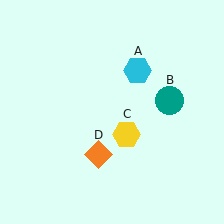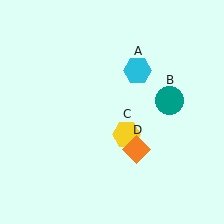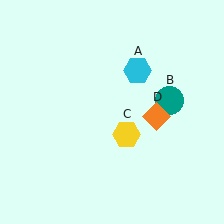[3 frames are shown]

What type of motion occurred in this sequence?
The orange diamond (object D) rotated counterclockwise around the center of the scene.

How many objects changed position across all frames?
1 object changed position: orange diamond (object D).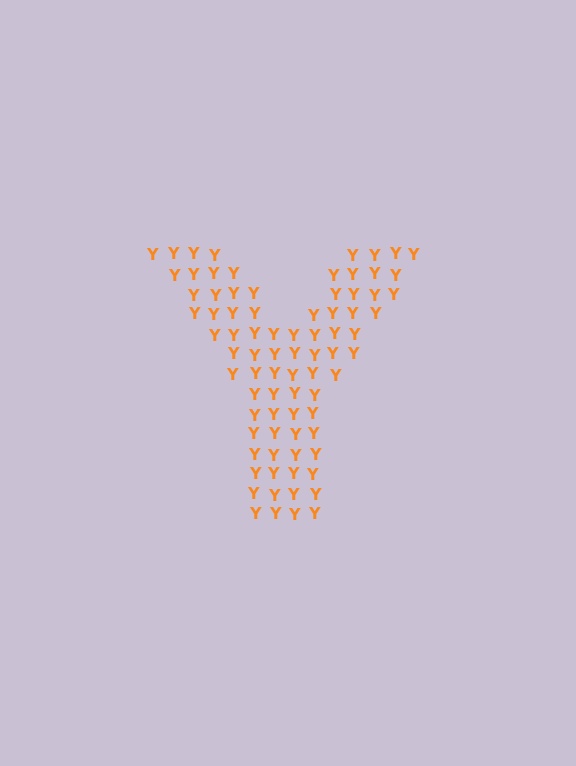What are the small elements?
The small elements are letter Y's.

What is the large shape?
The large shape is the letter Y.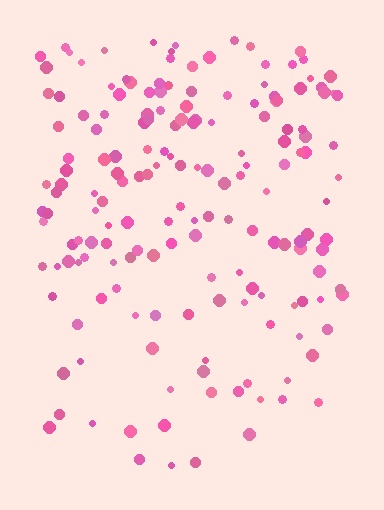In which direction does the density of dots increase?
From bottom to top, with the top side densest.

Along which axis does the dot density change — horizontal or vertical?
Vertical.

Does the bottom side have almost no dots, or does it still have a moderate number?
Still a moderate number, just noticeably fewer than the top.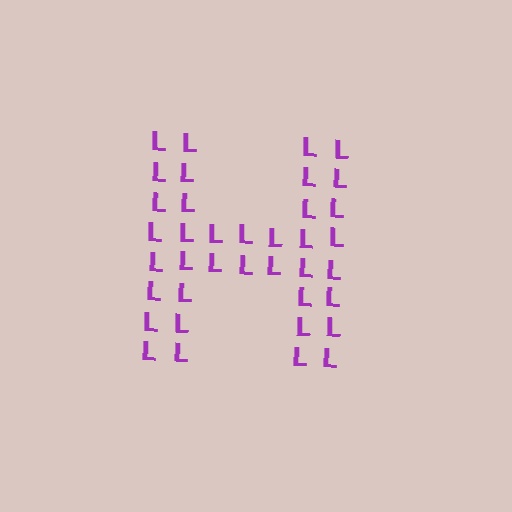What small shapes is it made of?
It is made of small letter L's.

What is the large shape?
The large shape is the letter H.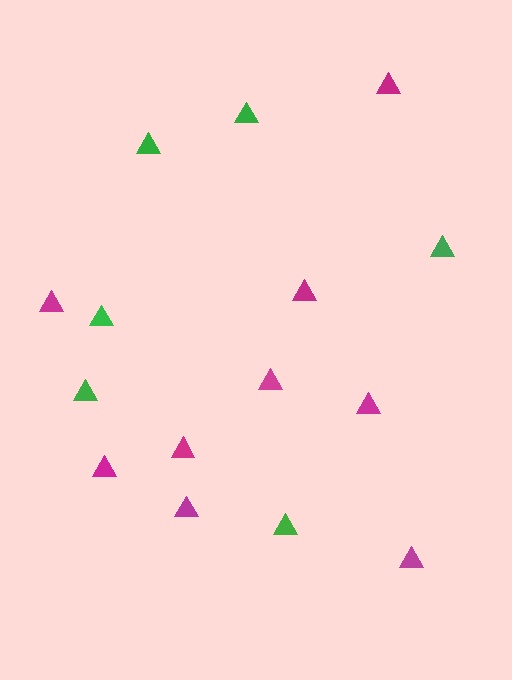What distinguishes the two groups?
There are 2 groups: one group of magenta triangles (9) and one group of green triangles (6).